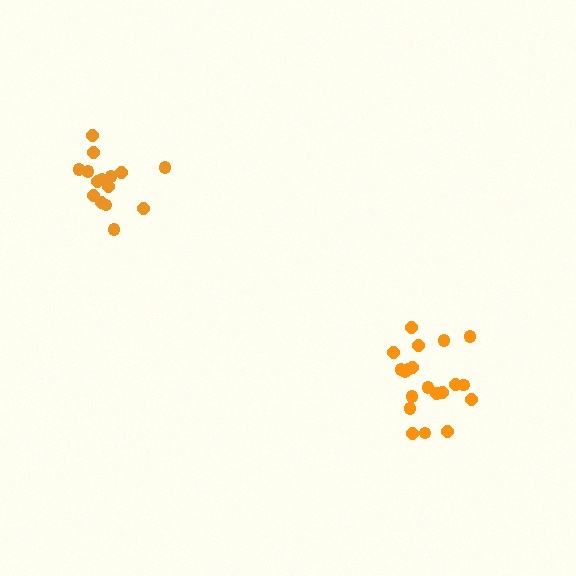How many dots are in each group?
Group 1: 15 dots, Group 2: 20 dots (35 total).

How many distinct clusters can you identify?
There are 2 distinct clusters.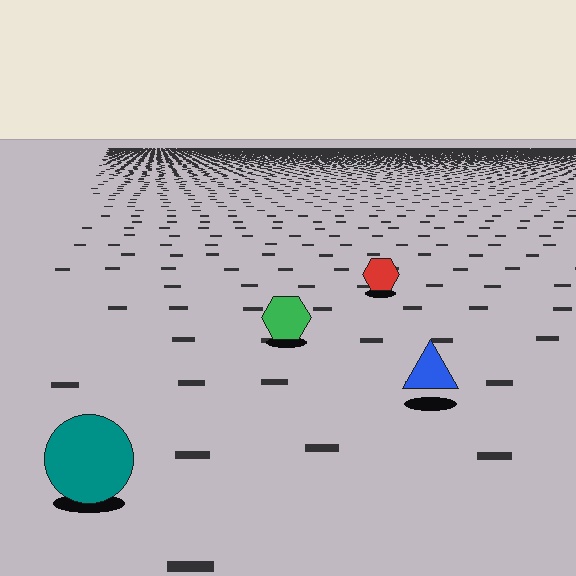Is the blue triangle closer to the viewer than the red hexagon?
Yes. The blue triangle is closer — you can tell from the texture gradient: the ground texture is coarser near it.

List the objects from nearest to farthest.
From nearest to farthest: the teal circle, the blue triangle, the green hexagon, the red hexagon.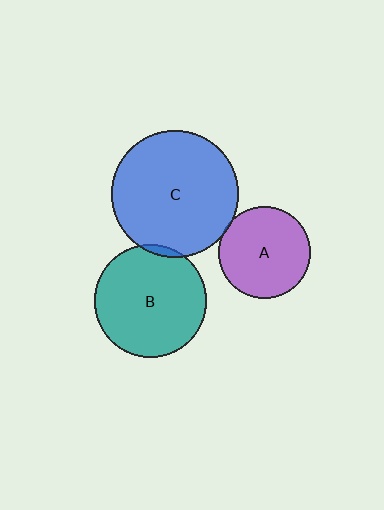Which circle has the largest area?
Circle C (blue).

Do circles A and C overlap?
Yes.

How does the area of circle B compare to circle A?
Approximately 1.5 times.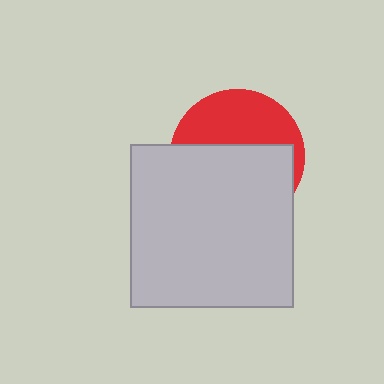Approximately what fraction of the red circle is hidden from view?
Roughly 59% of the red circle is hidden behind the light gray square.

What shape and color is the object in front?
The object in front is a light gray square.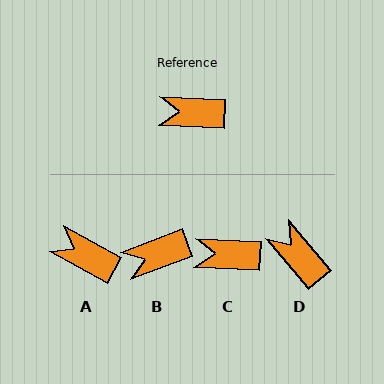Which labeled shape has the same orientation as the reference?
C.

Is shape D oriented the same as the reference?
No, it is off by about 48 degrees.